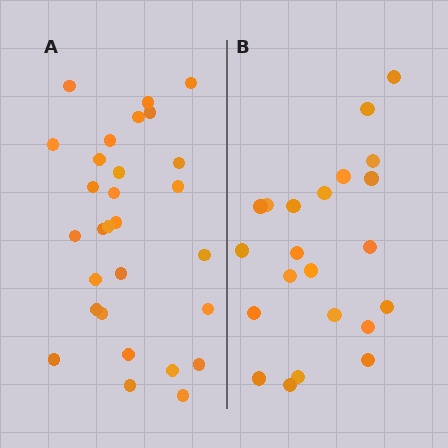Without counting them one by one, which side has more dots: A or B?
Region A (the left region) has more dots.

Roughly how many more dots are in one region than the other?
Region A has roughly 8 or so more dots than region B.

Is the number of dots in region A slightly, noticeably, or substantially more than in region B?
Region A has noticeably more, but not dramatically so. The ratio is roughly 1.3 to 1.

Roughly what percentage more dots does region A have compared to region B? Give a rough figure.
About 30% more.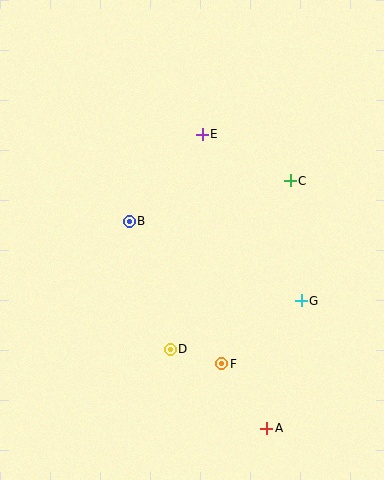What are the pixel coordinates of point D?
Point D is at (170, 350).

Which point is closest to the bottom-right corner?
Point A is closest to the bottom-right corner.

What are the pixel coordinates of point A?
Point A is at (267, 428).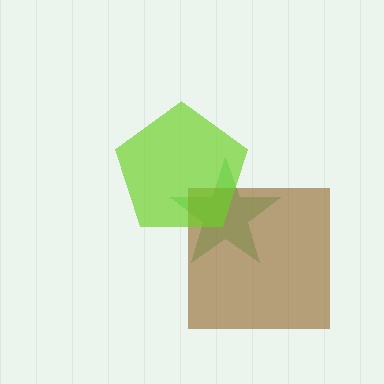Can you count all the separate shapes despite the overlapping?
Yes, there are 3 separate shapes.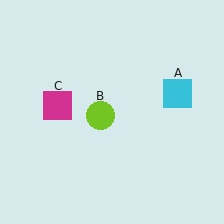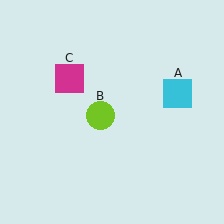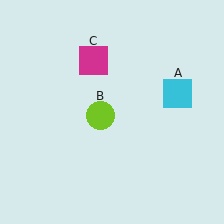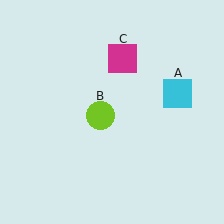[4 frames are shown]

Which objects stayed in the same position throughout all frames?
Cyan square (object A) and lime circle (object B) remained stationary.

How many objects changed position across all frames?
1 object changed position: magenta square (object C).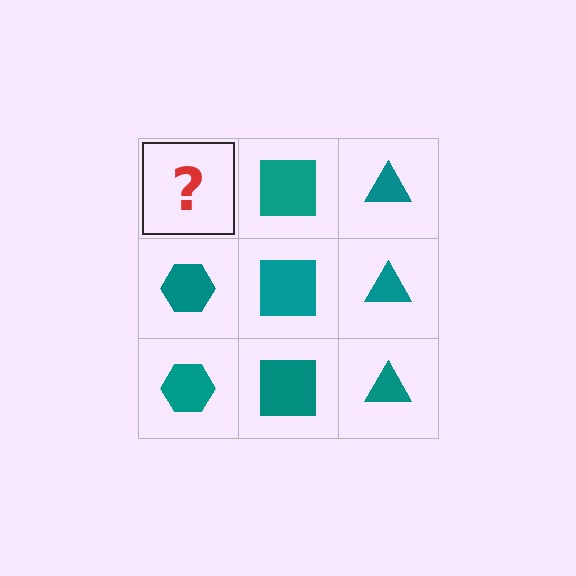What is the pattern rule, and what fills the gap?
The rule is that each column has a consistent shape. The gap should be filled with a teal hexagon.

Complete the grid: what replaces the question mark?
The question mark should be replaced with a teal hexagon.